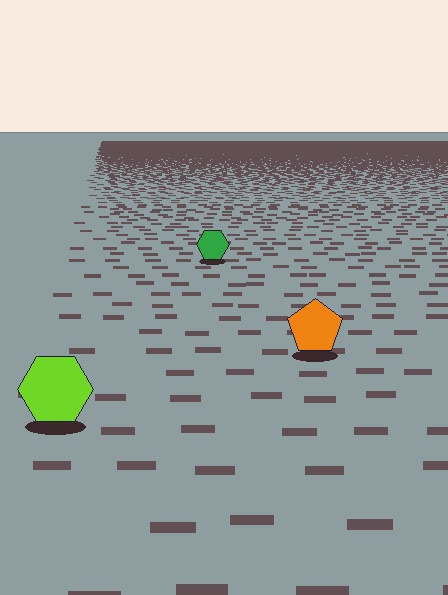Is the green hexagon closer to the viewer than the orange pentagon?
No. The orange pentagon is closer — you can tell from the texture gradient: the ground texture is coarser near it.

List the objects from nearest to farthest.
From nearest to farthest: the lime hexagon, the orange pentagon, the green hexagon.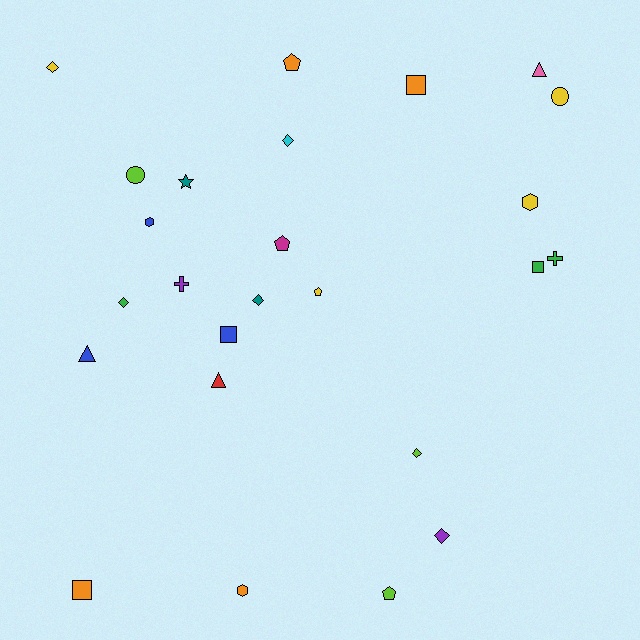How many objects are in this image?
There are 25 objects.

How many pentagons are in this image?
There are 4 pentagons.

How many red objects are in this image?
There is 1 red object.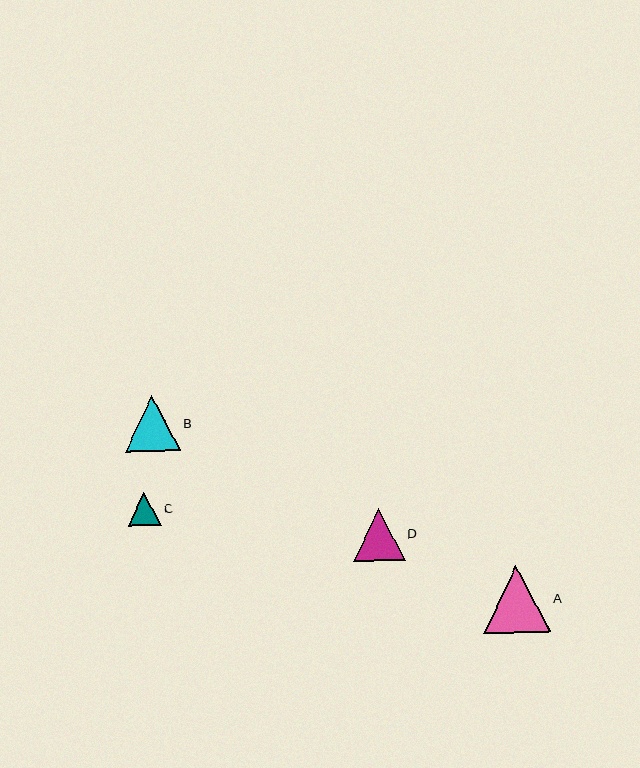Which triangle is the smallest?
Triangle C is the smallest with a size of approximately 33 pixels.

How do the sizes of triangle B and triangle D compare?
Triangle B and triangle D are approximately the same size.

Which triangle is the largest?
Triangle A is the largest with a size of approximately 67 pixels.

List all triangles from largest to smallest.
From largest to smallest: A, B, D, C.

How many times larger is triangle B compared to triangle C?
Triangle B is approximately 1.7 times the size of triangle C.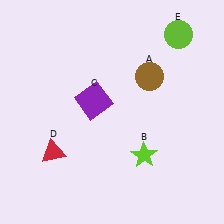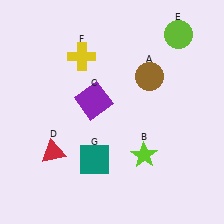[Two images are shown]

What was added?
A yellow cross (F), a teal square (G) were added in Image 2.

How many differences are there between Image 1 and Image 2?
There are 2 differences between the two images.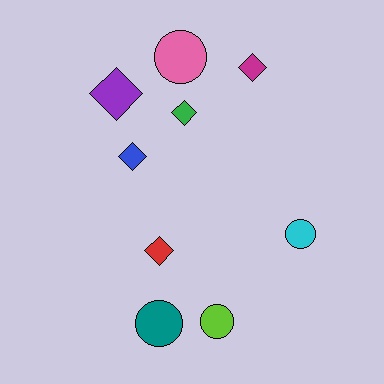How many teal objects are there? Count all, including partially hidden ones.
There is 1 teal object.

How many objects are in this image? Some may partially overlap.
There are 9 objects.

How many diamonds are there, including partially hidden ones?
There are 5 diamonds.